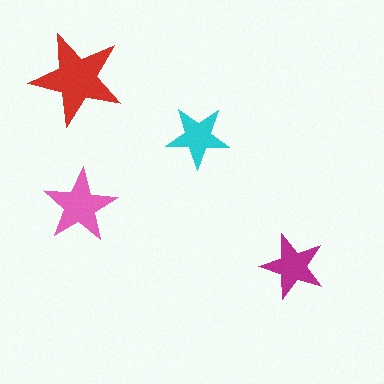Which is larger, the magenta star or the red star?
The red one.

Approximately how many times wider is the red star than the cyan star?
About 1.5 times wider.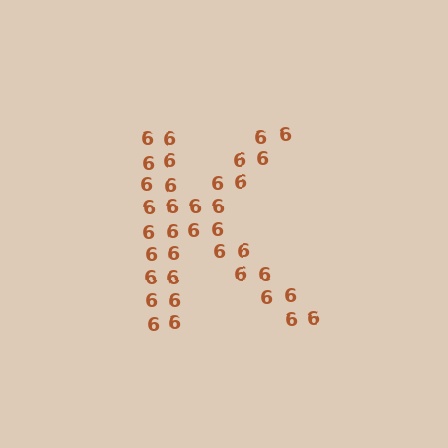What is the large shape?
The large shape is the letter K.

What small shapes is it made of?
It is made of small digit 6's.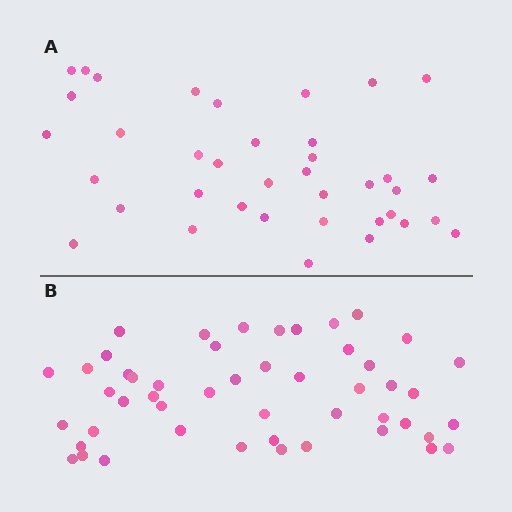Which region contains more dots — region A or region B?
Region B (the bottom region) has more dots.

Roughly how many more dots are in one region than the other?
Region B has roughly 12 or so more dots than region A.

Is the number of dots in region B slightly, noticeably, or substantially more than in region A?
Region B has noticeably more, but not dramatically so. The ratio is roughly 1.3 to 1.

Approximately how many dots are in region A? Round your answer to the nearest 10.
About 40 dots. (The exact count is 38, which rounds to 40.)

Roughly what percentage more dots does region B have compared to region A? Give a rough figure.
About 30% more.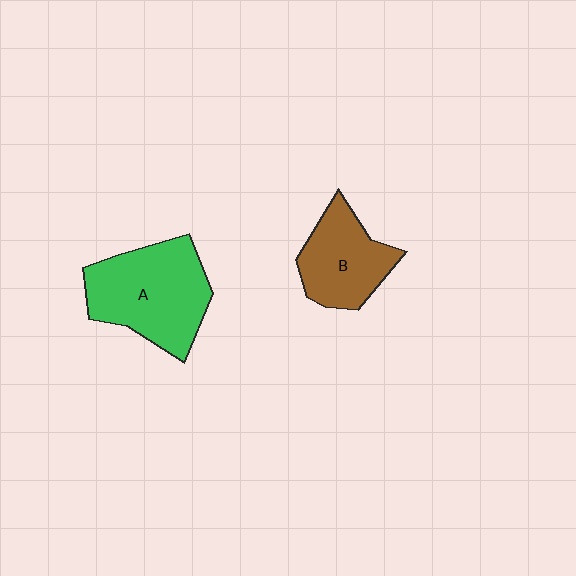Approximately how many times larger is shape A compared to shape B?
Approximately 1.4 times.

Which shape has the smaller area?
Shape B (brown).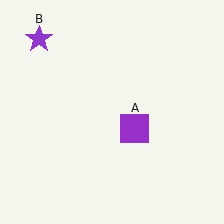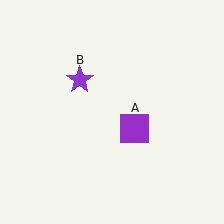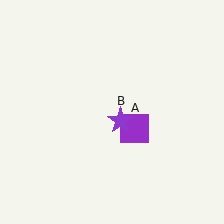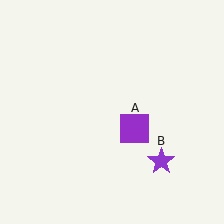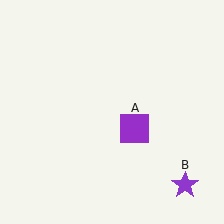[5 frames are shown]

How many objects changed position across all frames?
1 object changed position: purple star (object B).